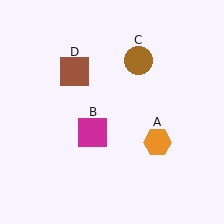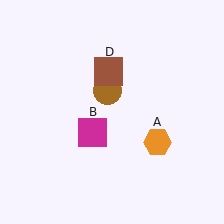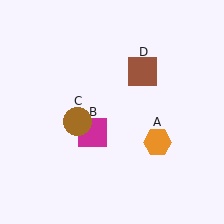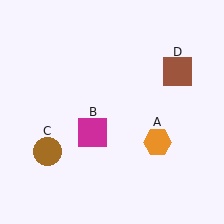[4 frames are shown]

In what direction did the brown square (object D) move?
The brown square (object D) moved right.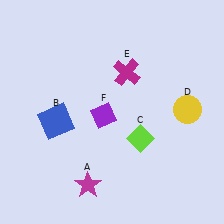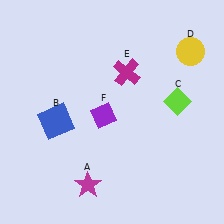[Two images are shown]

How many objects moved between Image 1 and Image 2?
2 objects moved between the two images.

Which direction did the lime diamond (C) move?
The lime diamond (C) moved right.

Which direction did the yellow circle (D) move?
The yellow circle (D) moved up.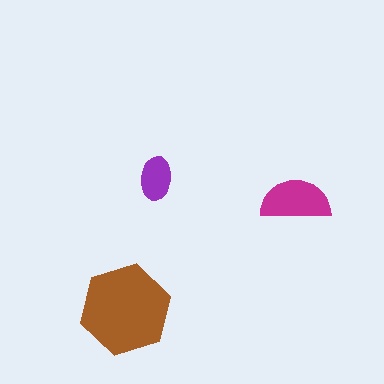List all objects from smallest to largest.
The purple ellipse, the magenta semicircle, the brown hexagon.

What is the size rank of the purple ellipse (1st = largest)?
3rd.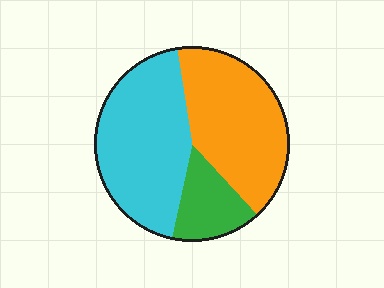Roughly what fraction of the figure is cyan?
Cyan covers 44% of the figure.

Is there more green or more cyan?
Cyan.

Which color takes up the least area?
Green, at roughly 15%.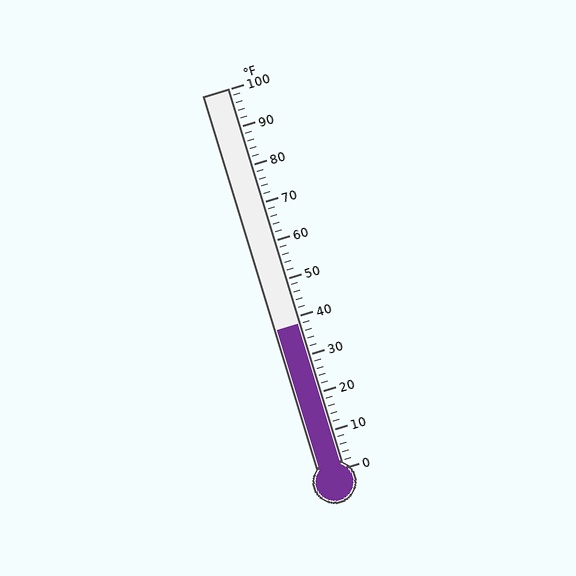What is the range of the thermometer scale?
The thermometer scale ranges from 0°F to 100°F.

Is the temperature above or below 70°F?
The temperature is below 70°F.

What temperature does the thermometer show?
The thermometer shows approximately 38°F.